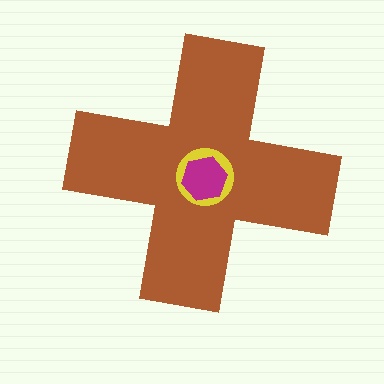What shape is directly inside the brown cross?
The yellow circle.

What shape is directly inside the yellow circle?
The magenta hexagon.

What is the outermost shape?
The brown cross.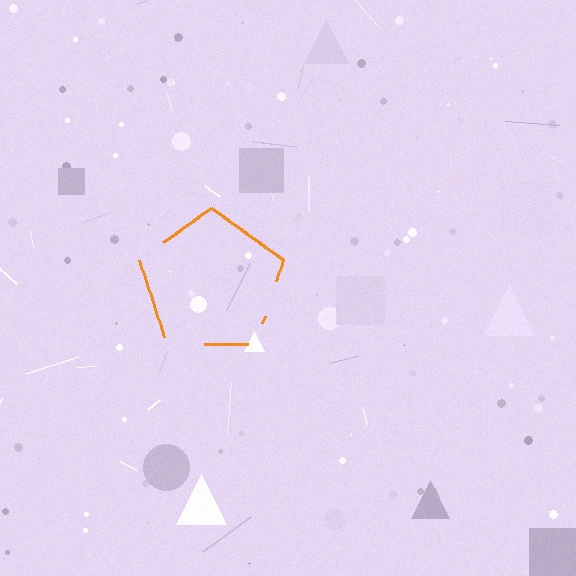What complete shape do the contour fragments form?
The contour fragments form a pentagon.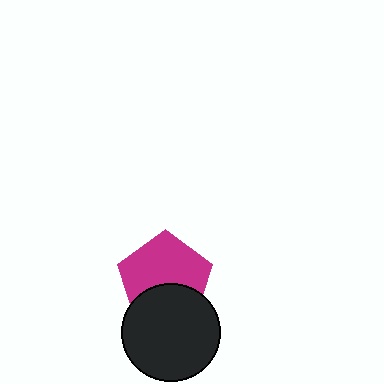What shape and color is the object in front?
The object in front is a black circle.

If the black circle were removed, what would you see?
You would see the complete magenta pentagon.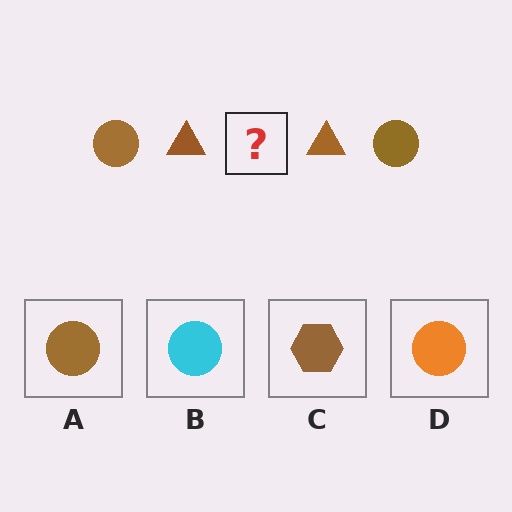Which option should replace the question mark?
Option A.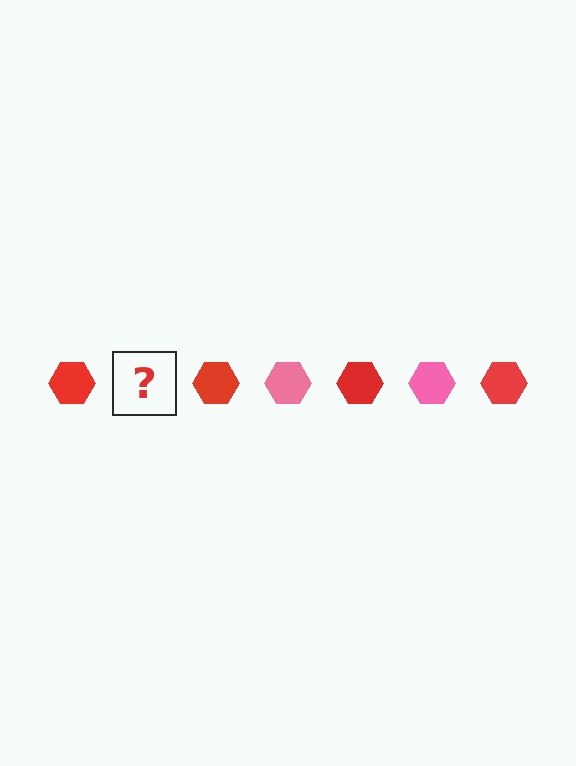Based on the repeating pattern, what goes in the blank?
The blank should be a pink hexagon.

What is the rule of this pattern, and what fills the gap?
The rule is that the pattern cycles through red, pink hexagons. The gap should be filled with a pink hexagon.